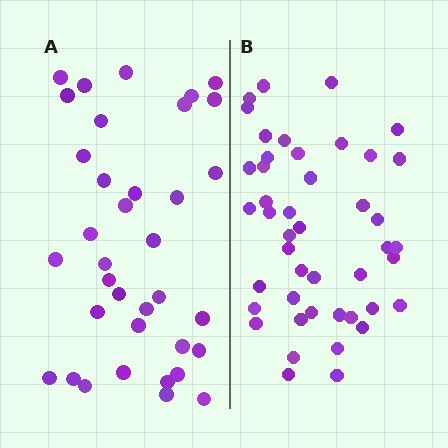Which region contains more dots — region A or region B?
Region B (the right region) has more dots.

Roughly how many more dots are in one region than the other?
Region B has roughly 8 or so more dots than region A.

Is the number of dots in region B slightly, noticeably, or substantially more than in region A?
Region B has noticeably more, but not dramatically so. The ratio is roughly 1.2 to 1.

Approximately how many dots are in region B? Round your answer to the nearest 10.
About 40 dots. (The exact count is 45, which rounds to 40.)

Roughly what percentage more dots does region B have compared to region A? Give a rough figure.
About 25% more.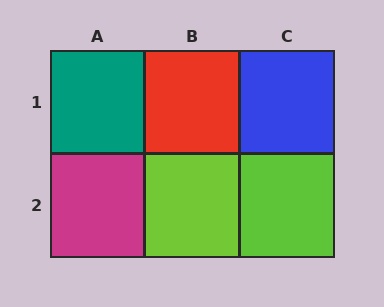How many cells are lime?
2 cells are lime.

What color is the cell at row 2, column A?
Magenta.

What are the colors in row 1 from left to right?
Teal, red, blue.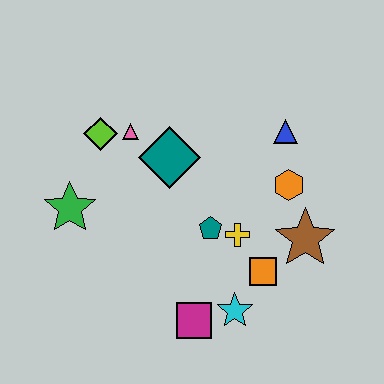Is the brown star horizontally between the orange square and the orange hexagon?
No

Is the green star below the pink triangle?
Yes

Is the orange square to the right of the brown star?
No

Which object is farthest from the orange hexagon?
The green star is farthest from the orange hexagon.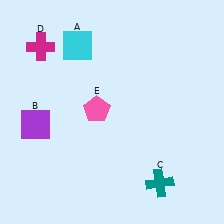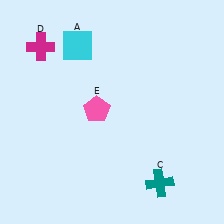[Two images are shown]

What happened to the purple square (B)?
The purple square (B) was removed in Image 2. It was in the bottom-left area of Image 1.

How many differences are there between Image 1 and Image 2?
There is 1 difference between the two images.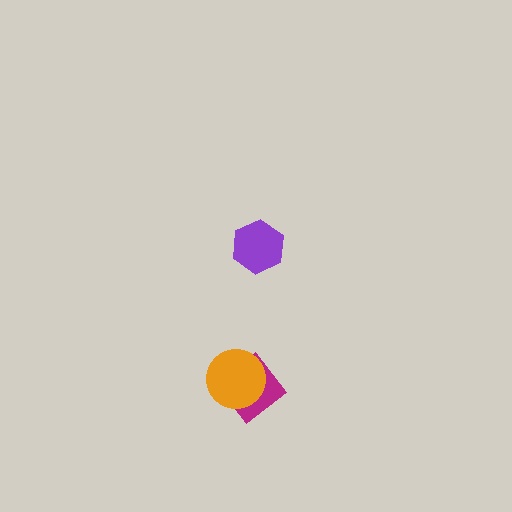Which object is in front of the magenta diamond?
The orange circle is in front of the magenta diamond.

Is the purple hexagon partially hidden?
No, no other shape covers it.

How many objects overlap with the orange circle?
1 object overlaps with the orange circle.